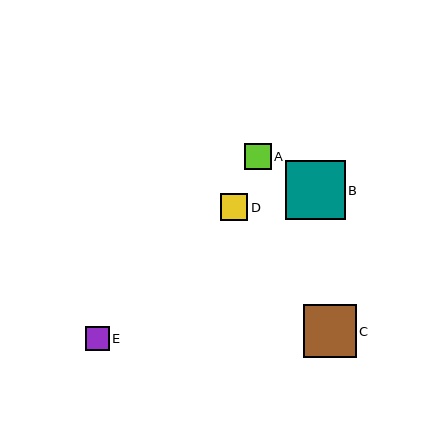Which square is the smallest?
Square E is the smallest with a size of approximately 24 pixels.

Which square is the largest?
Square B is the largest with a size of approximately 59 pixels.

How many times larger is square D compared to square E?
Square D is approximately 1.2 times the size of square E.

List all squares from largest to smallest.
From largest to smallest: B, C, D, A, E.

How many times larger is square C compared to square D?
Square C is approximately 1.9 times the size of square D.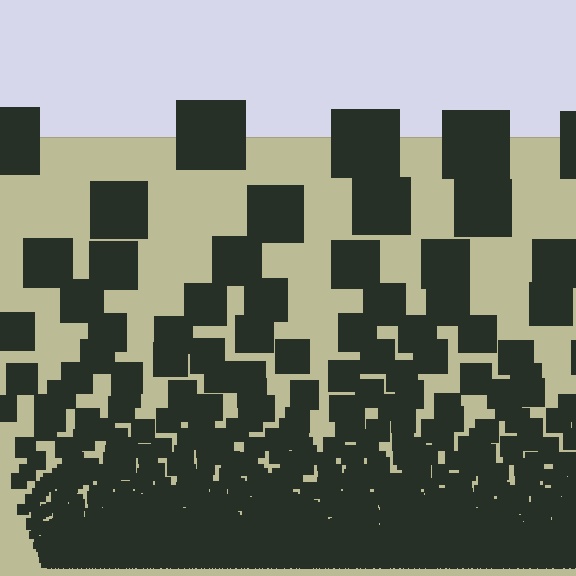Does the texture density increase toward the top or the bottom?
Density increases toward the bottom.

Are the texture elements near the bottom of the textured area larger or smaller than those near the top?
Smaller. The gradient is inverted — elements near the bottom are smaller and denser.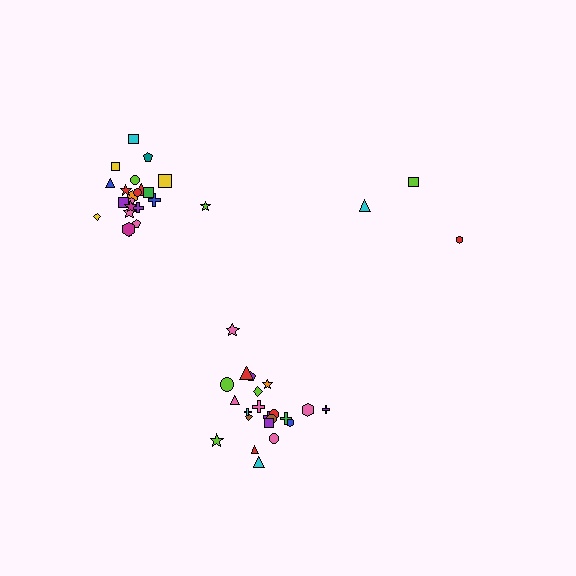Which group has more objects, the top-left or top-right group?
The top-left group.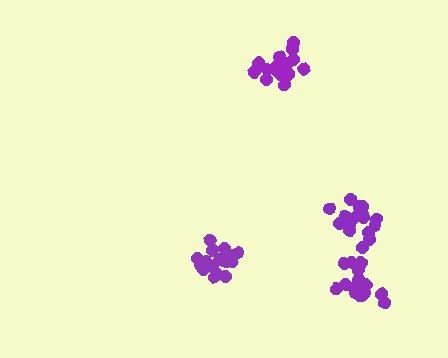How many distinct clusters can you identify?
There are 4 distinct clusters.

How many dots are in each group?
Group 1: 18 dots, Group 2: 18 dots, Group 3: 18 dots, Group 4: 17 dots (71 total).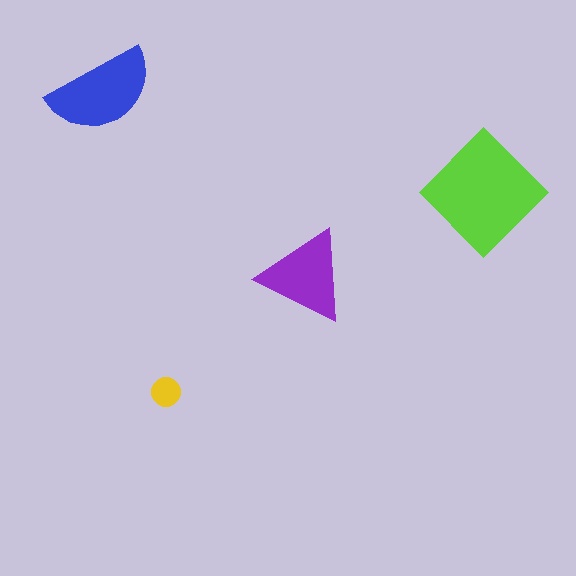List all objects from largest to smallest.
The lime diamond, the blue semicircle, the purple triangle, the yellow circle.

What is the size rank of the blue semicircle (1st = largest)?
2nd.